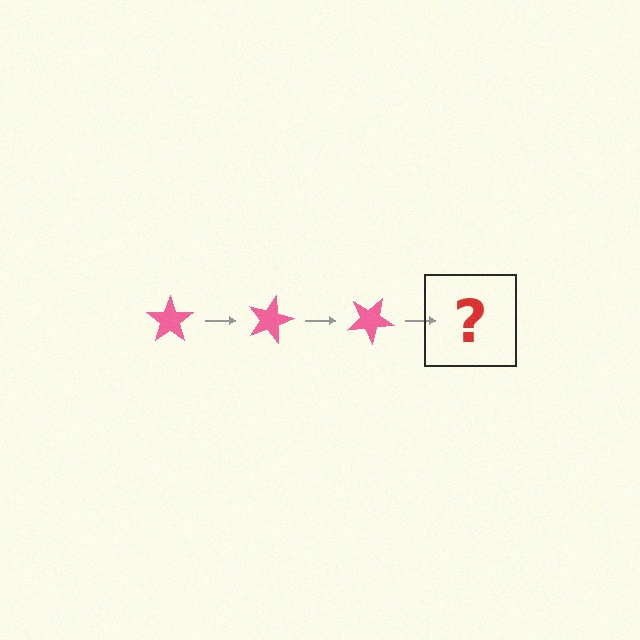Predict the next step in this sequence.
The next step is a pink star rotated 45 degrees.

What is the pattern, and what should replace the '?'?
The pattern is that the star rotates 15 degrees each step. The '?' should be a pink star rotated 45 degrees.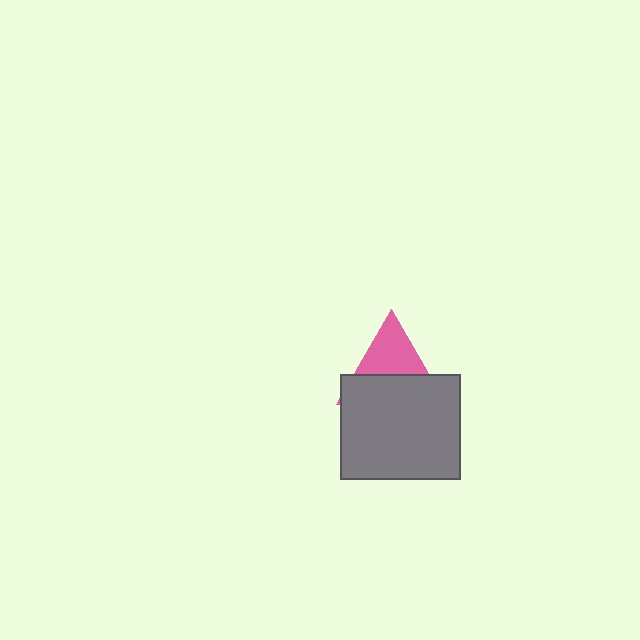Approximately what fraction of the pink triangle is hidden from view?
Roughly 55% of the pink triangle is hidden behind the gray rectangle.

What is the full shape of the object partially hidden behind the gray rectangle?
The partially hidden object is a pink triangle.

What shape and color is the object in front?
The object in front is a gray rectangle.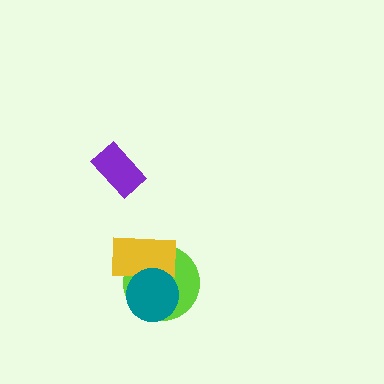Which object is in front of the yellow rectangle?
The teal circle is in front of the yellow rectangle.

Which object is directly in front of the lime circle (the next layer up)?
The yellow rectangle is directly in front of the lime circle.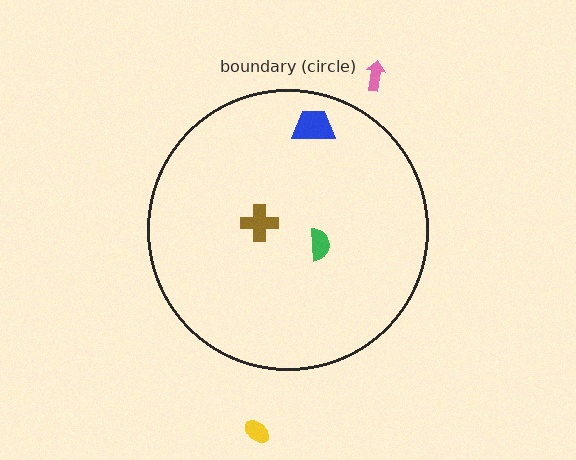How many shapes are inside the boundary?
3 inside, 2 outside.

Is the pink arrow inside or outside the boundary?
Outside.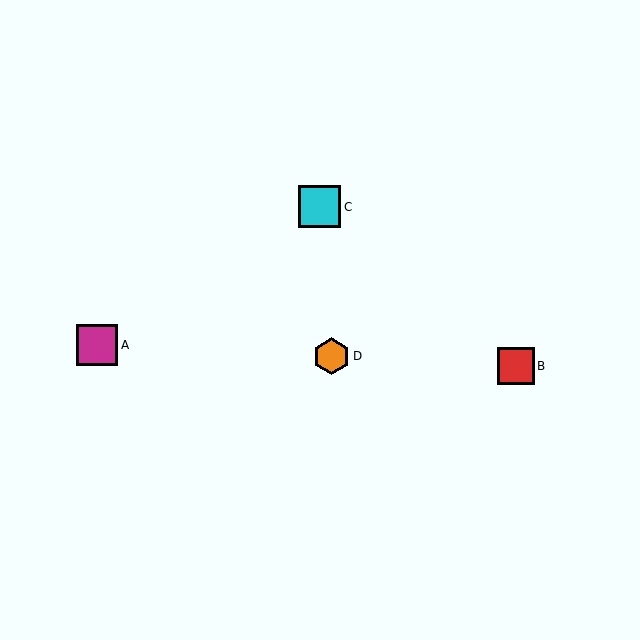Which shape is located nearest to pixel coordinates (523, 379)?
The red square (labeled B) at (516, 366) is nearest to that location.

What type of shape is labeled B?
Shape B is a red square.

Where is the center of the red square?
The center of the red square is at (516, 366).